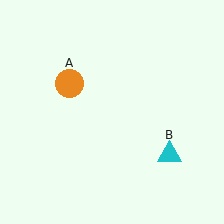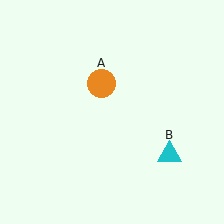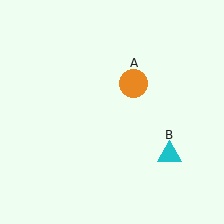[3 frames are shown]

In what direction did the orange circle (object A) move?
The orange circle (object A) moved right.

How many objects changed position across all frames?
1 object changed position: orange circle (object A).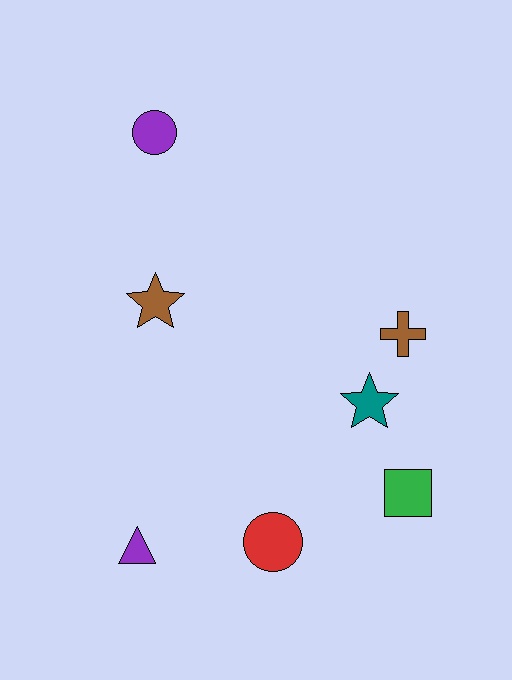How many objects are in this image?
There are 7 objects.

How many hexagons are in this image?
There are no hexagons.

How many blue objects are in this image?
There are no blue objects.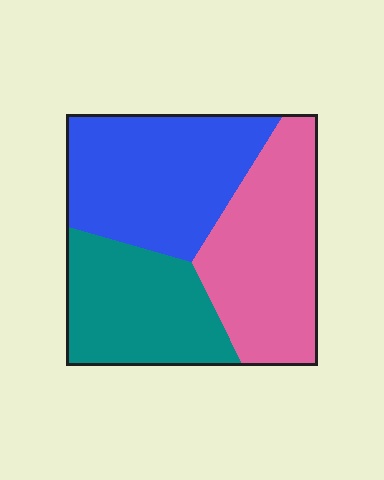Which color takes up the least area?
Teal, at roughly 30%.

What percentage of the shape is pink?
Pink takes up about one third (1/3) of the shape.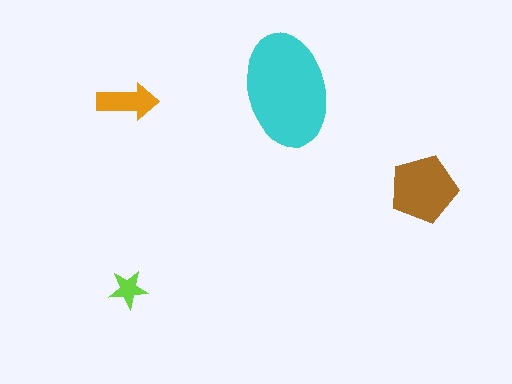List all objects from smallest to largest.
The lime star, the orange arrow, the brown pentagon, the cyan ellipse.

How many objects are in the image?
There are 4 objects in the image.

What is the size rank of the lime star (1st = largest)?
4th.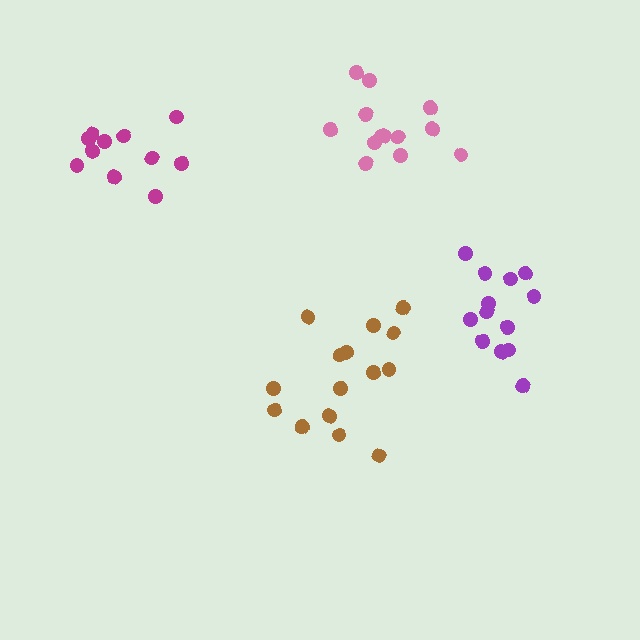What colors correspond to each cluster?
The clusters are colored: pink, brown, magenta, purple.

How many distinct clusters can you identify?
There are 4 distinct clusters.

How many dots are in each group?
Group 1: 13 dots, Group 2: 15 dots, Group 3: 11 dots, Group 4: 13 dots (52 total).